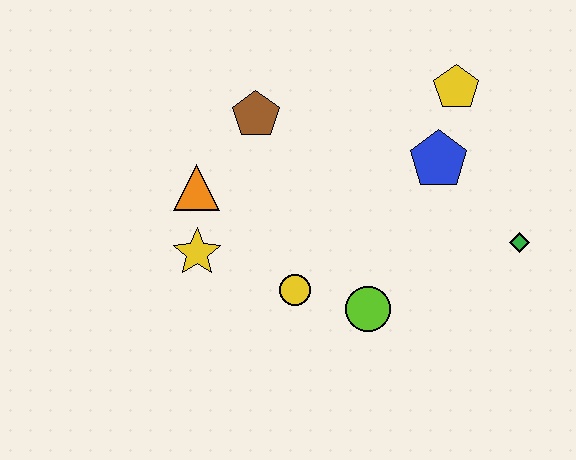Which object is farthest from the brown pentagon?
The green diamond is farthest from the brown pentagon.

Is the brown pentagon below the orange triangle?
No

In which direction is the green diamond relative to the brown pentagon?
The green diamond is to the right of the brown pentagon.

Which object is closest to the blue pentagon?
The yellow pentagon is closest to the blue pentagon.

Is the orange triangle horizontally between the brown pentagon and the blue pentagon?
No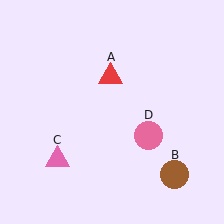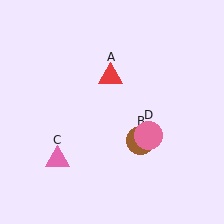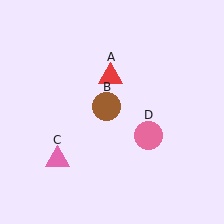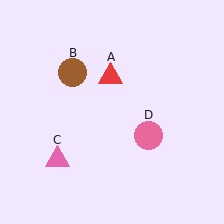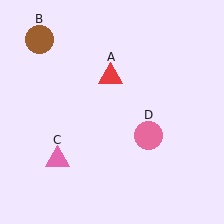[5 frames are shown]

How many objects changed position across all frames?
1 object changed position: brown circle (object B).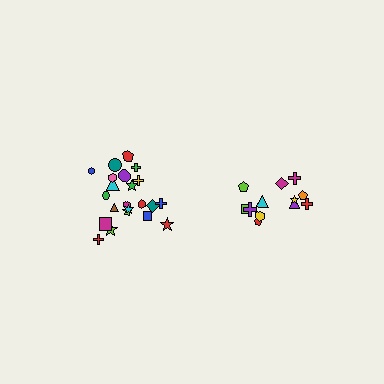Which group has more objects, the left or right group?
The left group.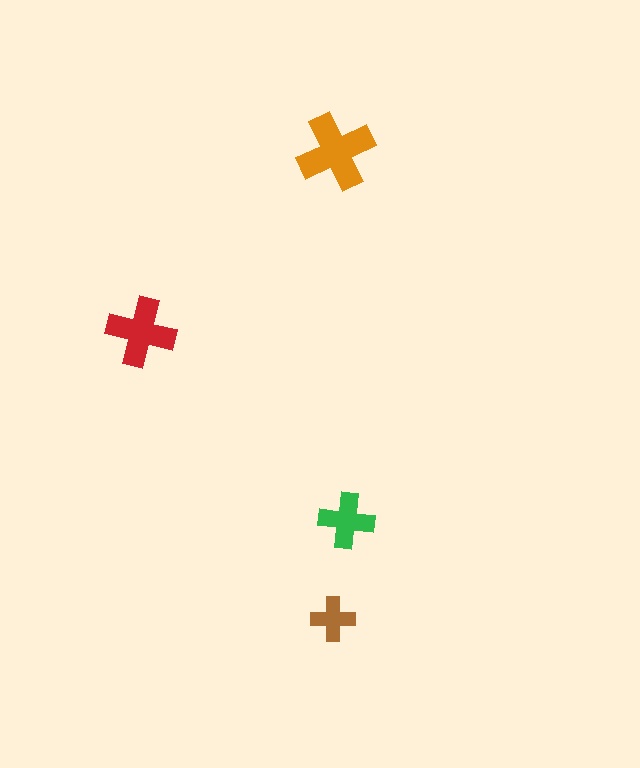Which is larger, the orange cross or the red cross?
The orange one.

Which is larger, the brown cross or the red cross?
The red one.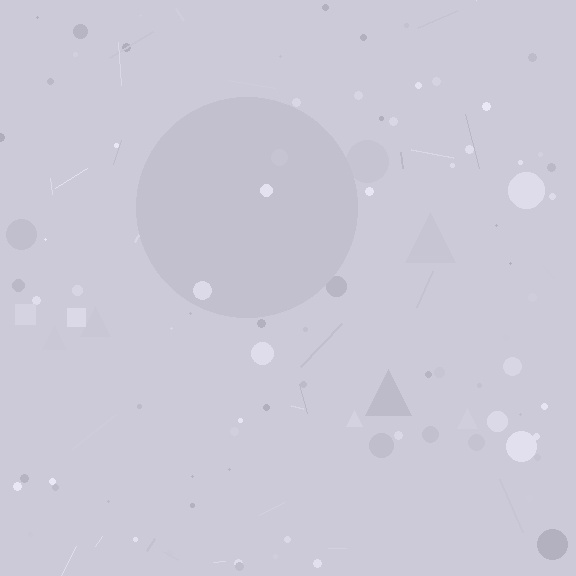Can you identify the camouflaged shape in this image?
The camouflaged shape is a circle.